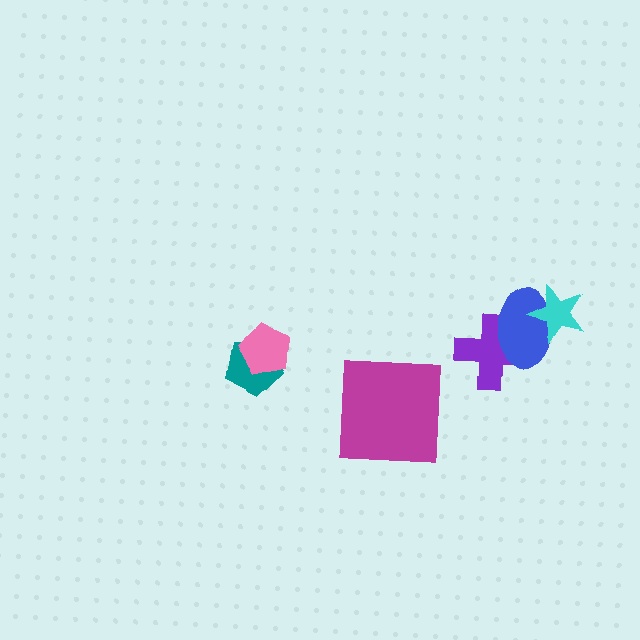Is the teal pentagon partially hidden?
Yes, it is partially covered by another shape.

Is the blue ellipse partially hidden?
Yes, it is partially covered by another shape.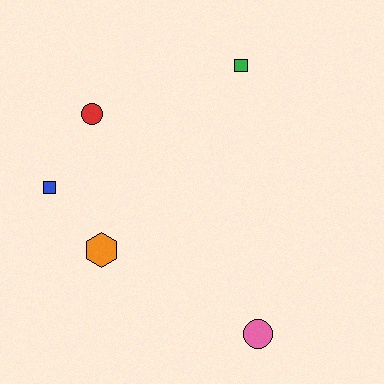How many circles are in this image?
There are 2 circles.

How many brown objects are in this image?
There are no brown objects.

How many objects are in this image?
There are 5 objects.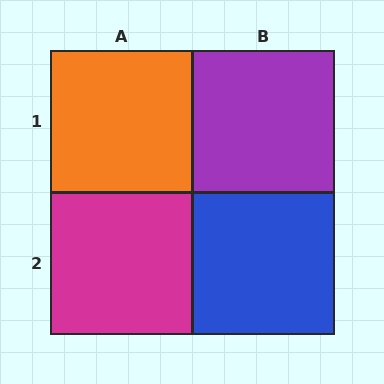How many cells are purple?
1 cell is purple.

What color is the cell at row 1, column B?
Purple.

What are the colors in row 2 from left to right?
Magenta, blue.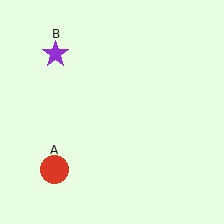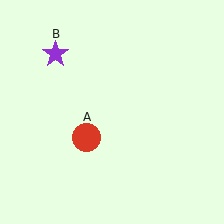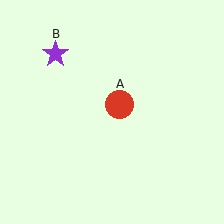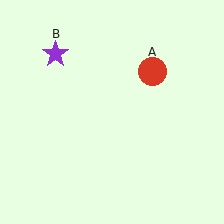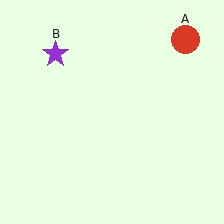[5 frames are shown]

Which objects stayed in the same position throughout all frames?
Purple star (object B) remained stationary.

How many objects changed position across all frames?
1 object changed position: red circle (object A).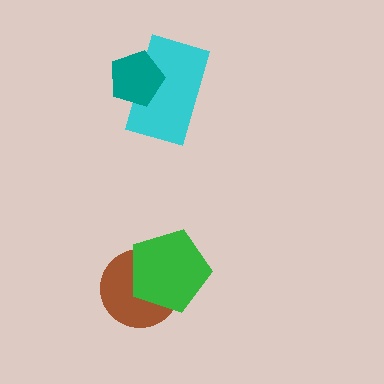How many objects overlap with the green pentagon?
1 object overlaps with the green pentagon.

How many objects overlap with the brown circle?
1 object overlaps with the brown circle.